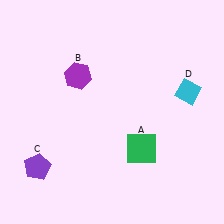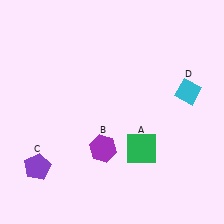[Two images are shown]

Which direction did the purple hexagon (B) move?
The purple hexagon (B) moved down.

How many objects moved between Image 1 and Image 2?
1 object moved between the two images.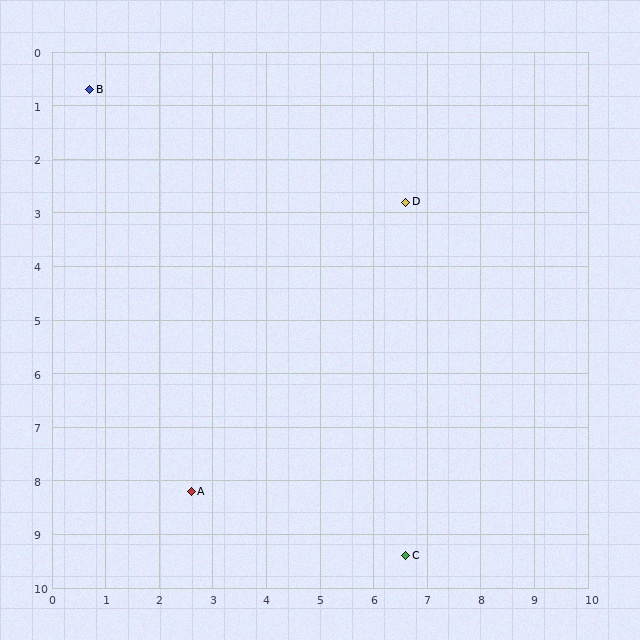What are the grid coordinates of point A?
Point A is at approximately (2.6, 8.2).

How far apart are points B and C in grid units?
Points B and C are about 10.5 grid units apart.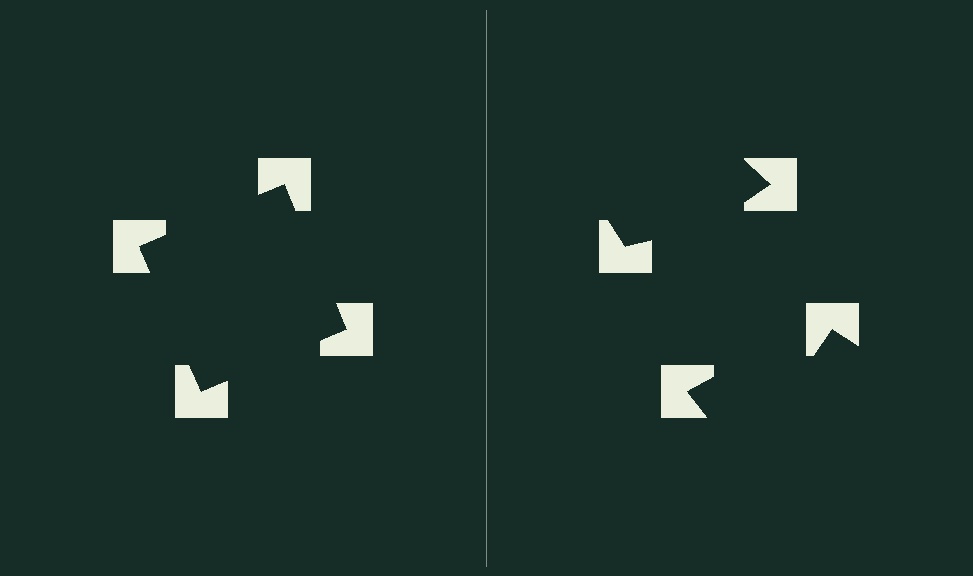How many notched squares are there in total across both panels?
8 — 4 on each side.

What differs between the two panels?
The notched squares are positioned identically on both sides; only the wedge orientations differ. On the left they align to a square; on the right they are misaligned.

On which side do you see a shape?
An illusory square appears on the left side. On the right side the wedge cuts are rotated, so no coherent shape forms.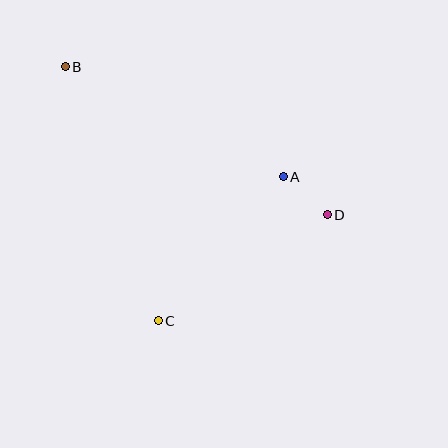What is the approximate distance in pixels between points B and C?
The distance between B and C is approximately 271 pixels.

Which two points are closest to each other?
Points A and D are closest to each other.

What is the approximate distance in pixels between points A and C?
The distance between A and C is approximately 191 pixels.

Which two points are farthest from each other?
Points B and D are farthest from each other.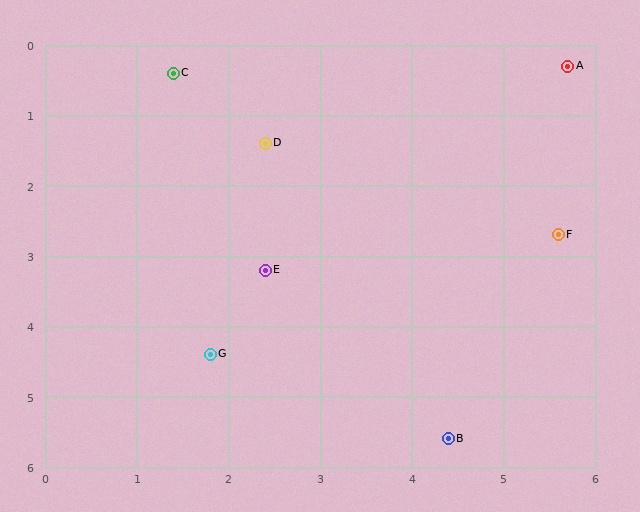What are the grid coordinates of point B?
Point B is at approximately (4.4, 5.6).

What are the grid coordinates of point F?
Point F is at approximately (5.6, 2.7).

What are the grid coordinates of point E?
Point E is at approximately (2.4, 3.2).